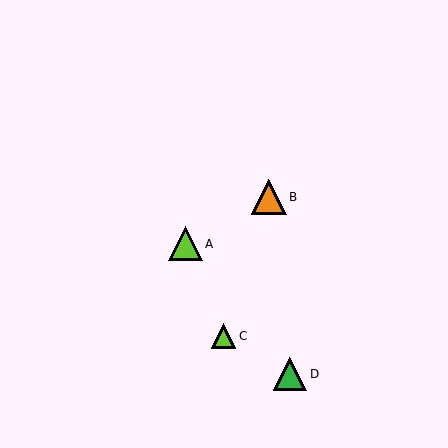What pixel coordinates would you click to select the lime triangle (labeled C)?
Click at (223, 336) to select the lime triangle C.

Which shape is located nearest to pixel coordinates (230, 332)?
The lime triangle (labeled C) at (223, 336) is nearest to that location.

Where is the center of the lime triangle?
The center of the lime triangle is at (223, 336).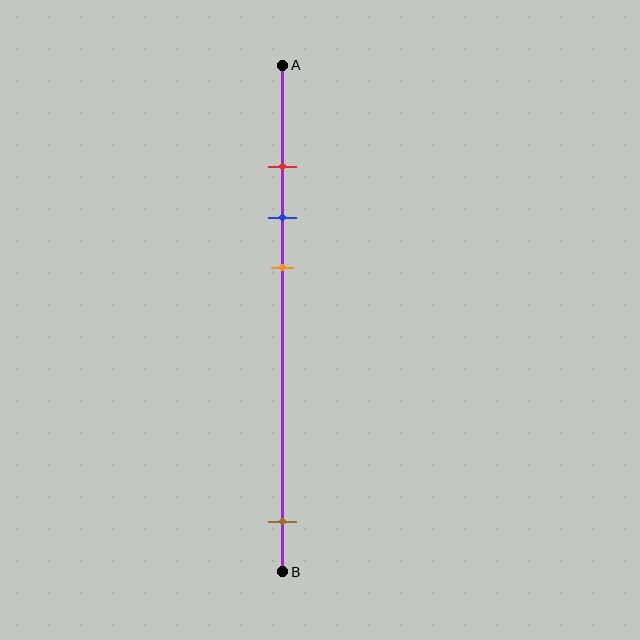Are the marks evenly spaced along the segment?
No, the marks are not evenly spaced.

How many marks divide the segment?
There are 4 marks dividing the segment.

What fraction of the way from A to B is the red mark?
The red mark is approximately 20% (0.2) of the way from A to B.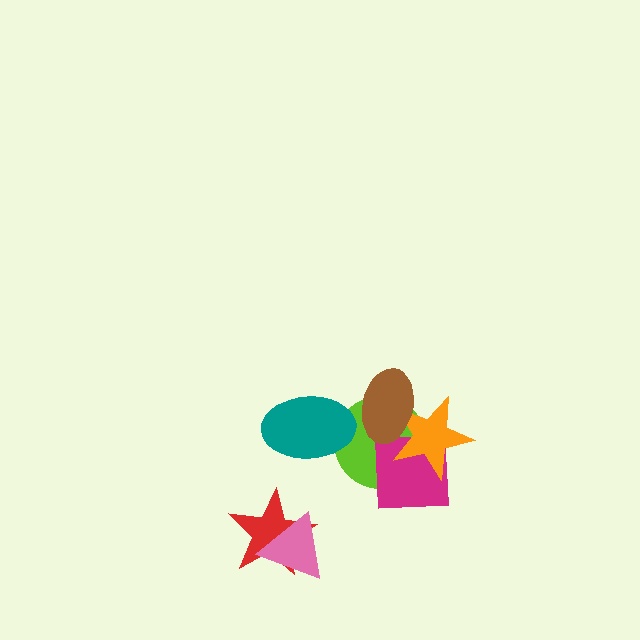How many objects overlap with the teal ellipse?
1 object overlaps with the teal ellipse.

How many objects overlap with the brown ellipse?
3 objects overlap with the brown ellipse.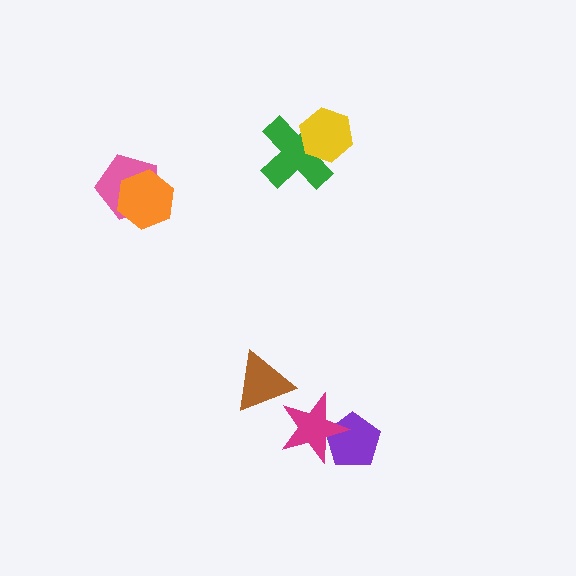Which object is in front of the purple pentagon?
The magenta star is in front of the purple pentagon.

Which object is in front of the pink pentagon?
The orange hexagon is in front of the pink pentagon.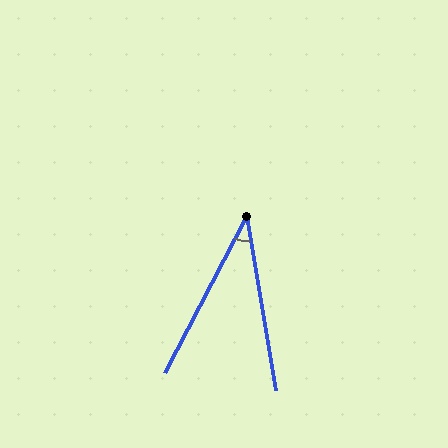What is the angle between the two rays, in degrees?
Approximately 37 degrees.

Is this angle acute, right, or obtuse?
It is acute.